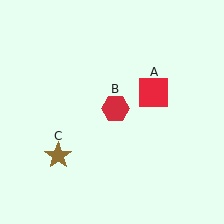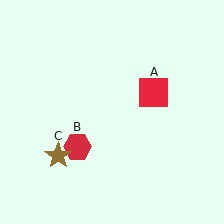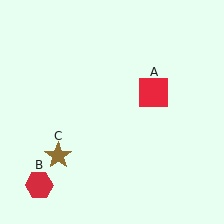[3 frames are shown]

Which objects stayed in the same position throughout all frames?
Red square (object A) and brown star (object C) remained stationary.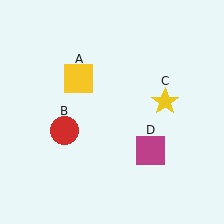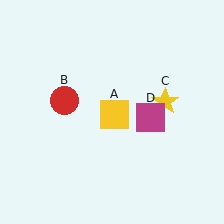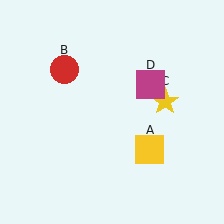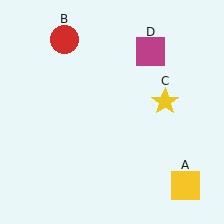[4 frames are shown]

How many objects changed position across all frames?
3 objects changed position: yellow square (object A), red circle (object B), magenta square (object D).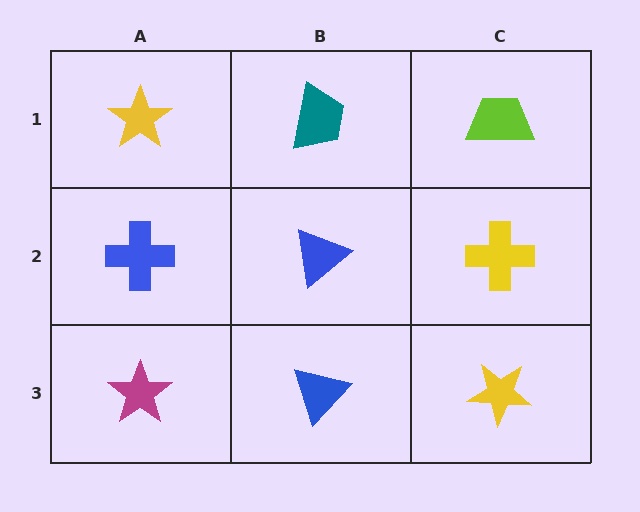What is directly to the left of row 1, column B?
A yellow star.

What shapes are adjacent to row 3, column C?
A yellow cross (row 2, column C), a blue triangle (row 3, column B).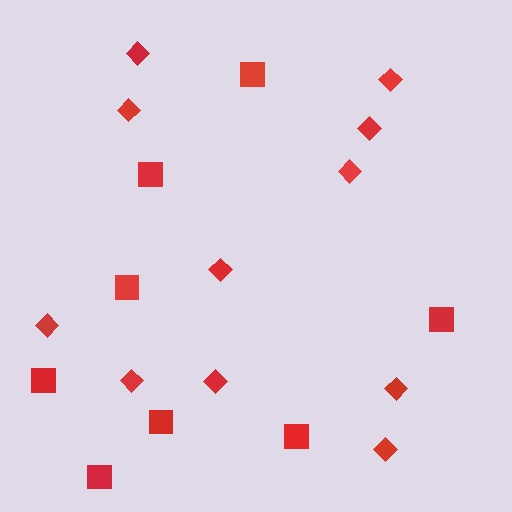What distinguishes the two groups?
There are 2 groups: one group of squares (8) and one group of diamonds (11).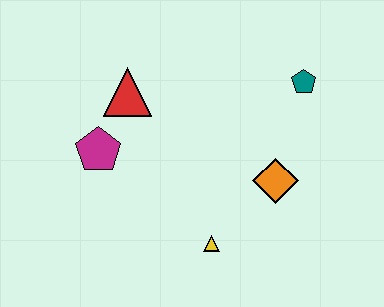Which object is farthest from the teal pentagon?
The magenta pentagon is farthest from the teal pentagon.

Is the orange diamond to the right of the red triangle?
Yes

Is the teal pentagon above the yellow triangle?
Yes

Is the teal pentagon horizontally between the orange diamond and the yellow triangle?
No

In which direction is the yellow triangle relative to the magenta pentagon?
The yellow triangle is to the right of the magenta pentagon.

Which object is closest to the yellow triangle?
The orange diamond is closest to the yellow triangle.